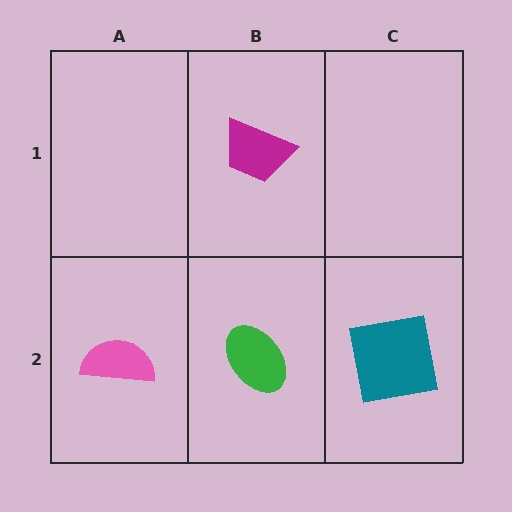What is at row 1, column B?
A magenta trapezoid.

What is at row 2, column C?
A teal square.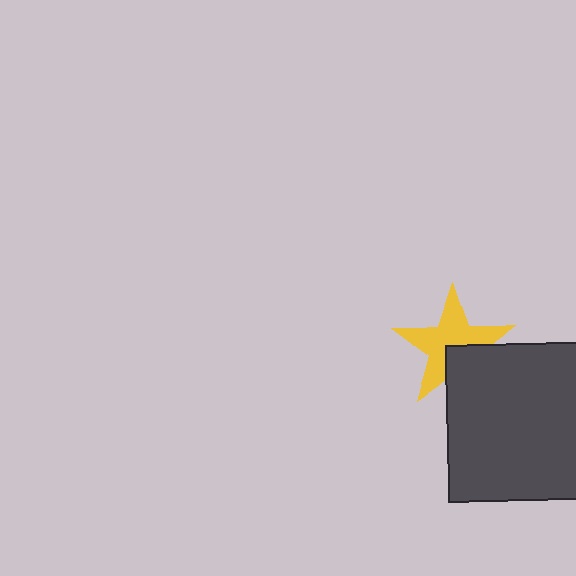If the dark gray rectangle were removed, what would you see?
You would see the complete yellow star.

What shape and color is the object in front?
The object in front is a dark gray rectangle.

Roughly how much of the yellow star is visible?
Most of it is visible (roughly 70%).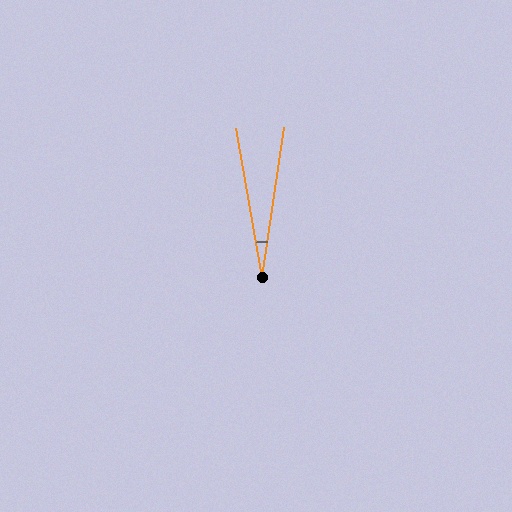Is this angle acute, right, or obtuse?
It is acute.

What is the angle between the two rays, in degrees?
Approximately 18 degrees.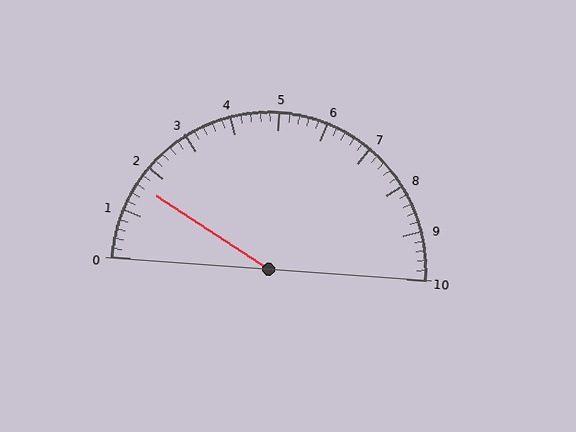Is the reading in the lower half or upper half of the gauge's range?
The reading is in the lower half of the range (0 to 10).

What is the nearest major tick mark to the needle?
The nearest major tick mark is 2.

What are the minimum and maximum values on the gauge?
The gauge ranges from 0 to 10.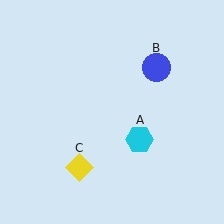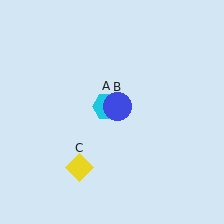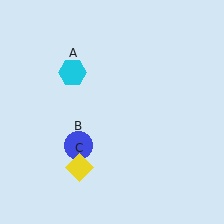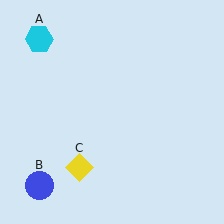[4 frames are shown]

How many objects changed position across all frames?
2 objects changed position: cyan hexagon (object A), blue circle (object B).